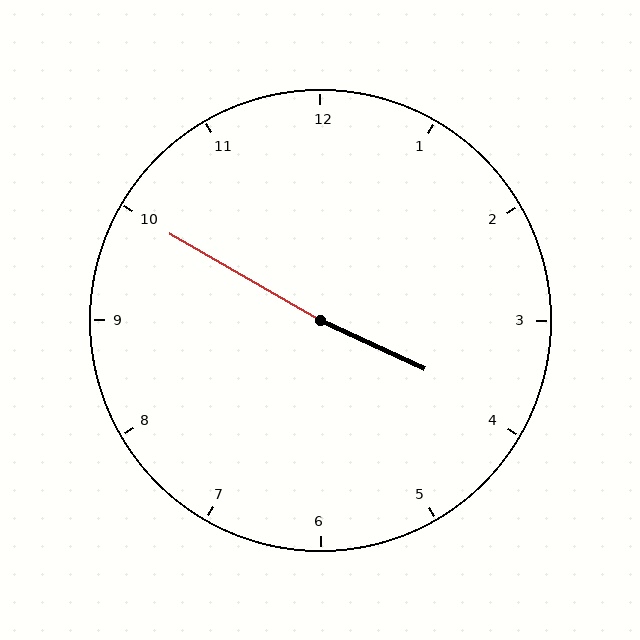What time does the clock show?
3:50.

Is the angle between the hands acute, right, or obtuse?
It is obtuse.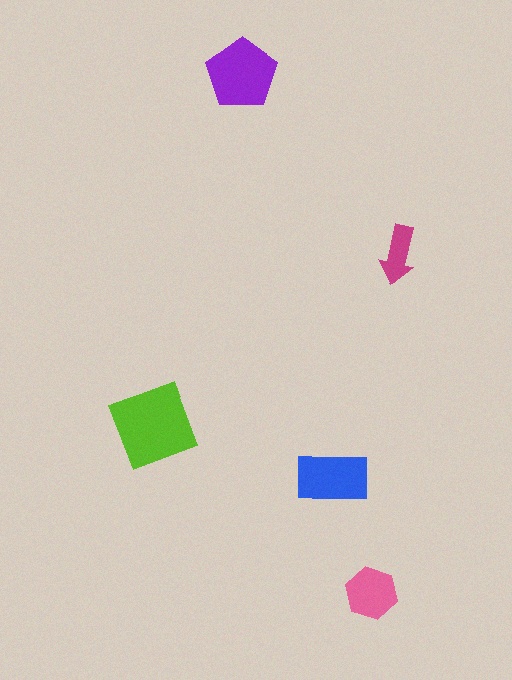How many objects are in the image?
There are 5 objects in the image.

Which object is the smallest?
The magenta arrow.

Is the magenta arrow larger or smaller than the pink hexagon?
Smaller.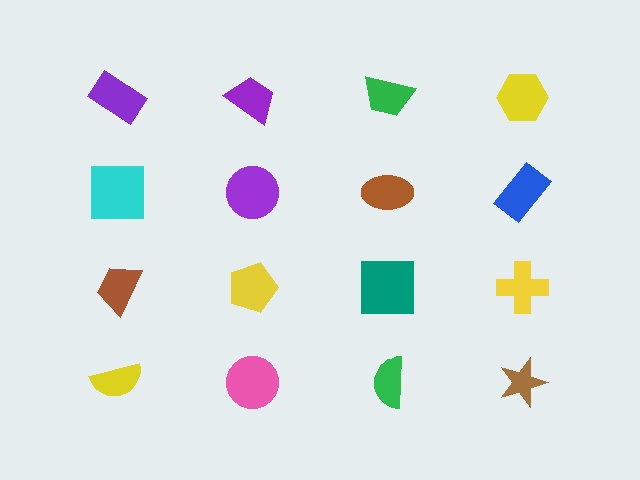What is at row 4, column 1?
A yellow semicircle.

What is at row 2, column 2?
A purple circle.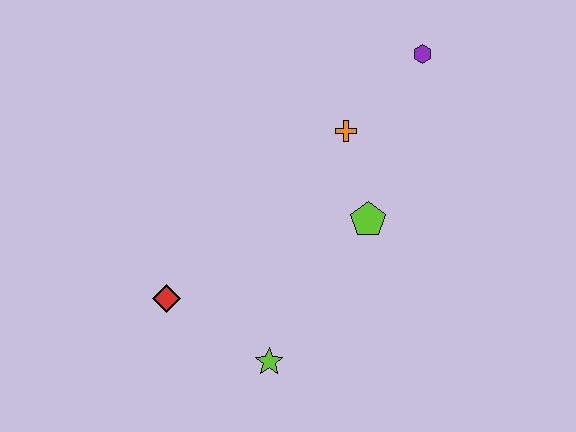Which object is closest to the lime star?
The red diamond is closest to the lime star.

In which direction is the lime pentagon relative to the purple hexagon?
The lime pentagon is below the purple hexagon.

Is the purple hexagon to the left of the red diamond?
No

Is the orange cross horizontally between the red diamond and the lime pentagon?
Yes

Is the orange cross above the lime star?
Yes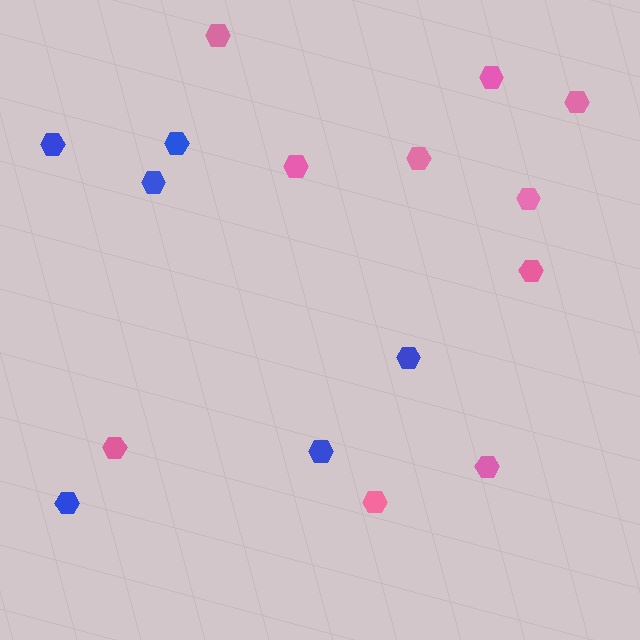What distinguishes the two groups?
There are 2 groups: one group of pink hexagons (10) and one group of blue hexagons (6).